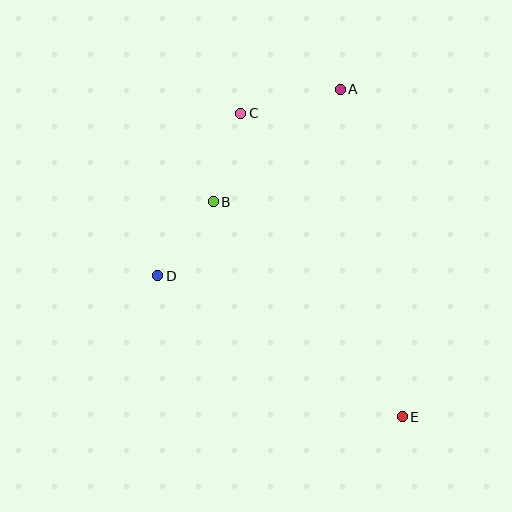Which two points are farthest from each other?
Points C and E are farthest from each other.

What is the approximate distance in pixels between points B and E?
The distance between B and E is approximately 286 pixels.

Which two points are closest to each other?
Points B and C are closest to each other.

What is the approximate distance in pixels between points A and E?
The distance between A and E is approximately 334 pixels.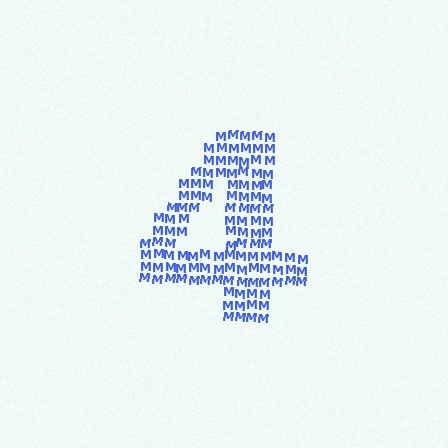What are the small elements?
The small elements are letter M's.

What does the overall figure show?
The overall figure shows the digit 4.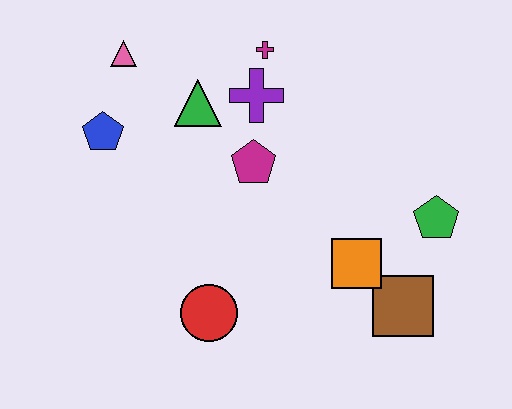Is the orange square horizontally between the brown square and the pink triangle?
Yes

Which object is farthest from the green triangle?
The brown square is farthest from the green triangle.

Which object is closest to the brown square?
The orange square is closest to the brown square.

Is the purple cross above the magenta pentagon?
Yes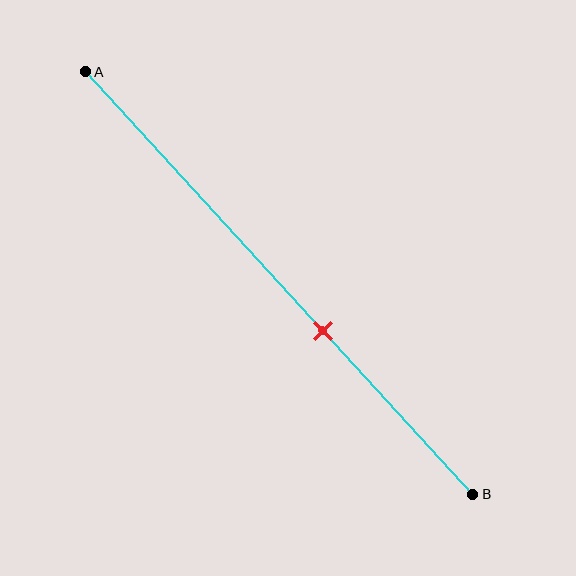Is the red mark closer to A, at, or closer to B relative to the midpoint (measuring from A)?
The red mark is closer to point B than the midpoint of segment AB.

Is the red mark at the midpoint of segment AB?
No, the mark is at about 60% from A, not at the 50% midpoint.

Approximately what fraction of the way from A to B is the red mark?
The red mark is approximately 60% of the way from A to B.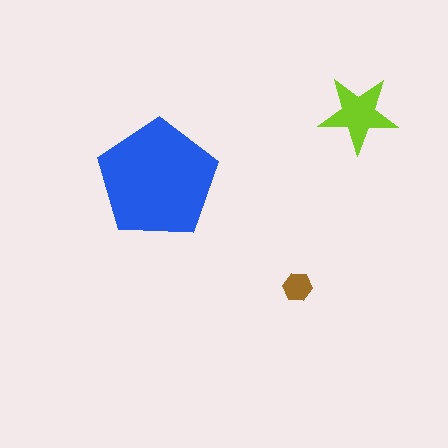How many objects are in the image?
There are 3 objects in the image.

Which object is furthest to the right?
The lime star is rightmost.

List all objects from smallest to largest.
The brown hexagon, the lime star, the blue pentagon.